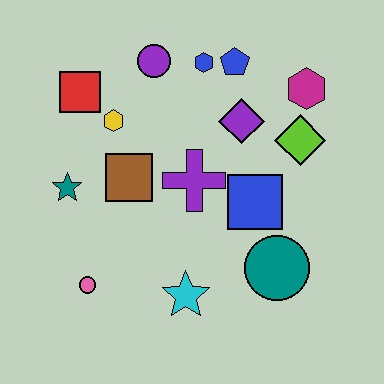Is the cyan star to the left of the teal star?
No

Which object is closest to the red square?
The yellow hexagon is closest to the red square.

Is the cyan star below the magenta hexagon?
Yes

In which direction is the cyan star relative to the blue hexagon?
The cyan star is below the blue hexagon.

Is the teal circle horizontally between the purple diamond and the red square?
No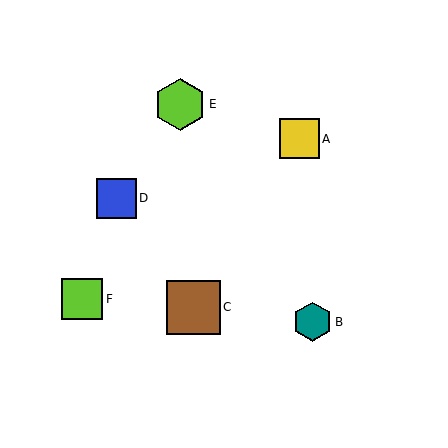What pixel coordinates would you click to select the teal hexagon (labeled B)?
Click at (313, 322) to select the teal hexagon B.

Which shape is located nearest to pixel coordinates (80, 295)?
The lime square (labeled F) at (82, 299) is nearest to that location.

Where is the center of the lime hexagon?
The center of the lime hexagon is at (180, 104).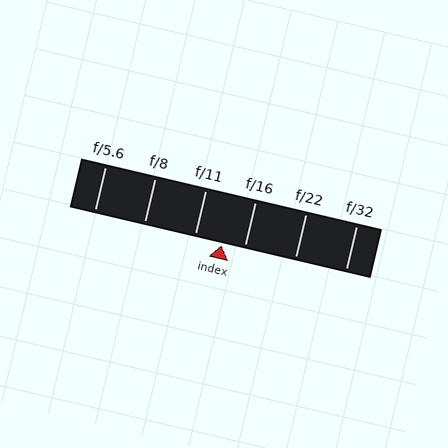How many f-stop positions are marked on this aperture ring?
There are 6 f-stop positions marked.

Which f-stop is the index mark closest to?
The index mark is closest to f/16.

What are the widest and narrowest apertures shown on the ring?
The widest aperture shown is f/5.6 and the narrowest is f/32.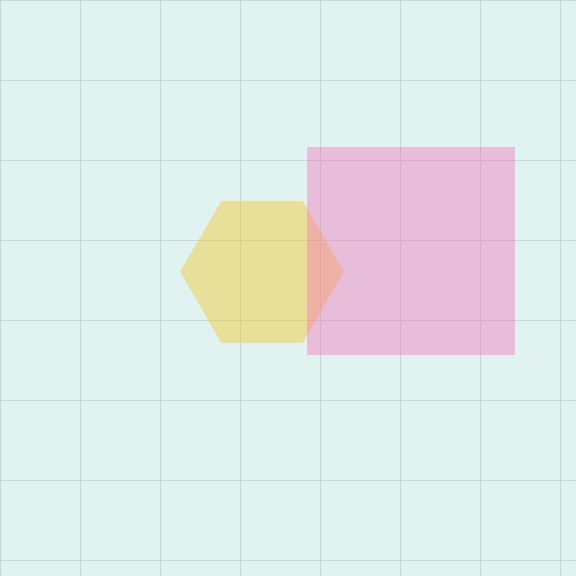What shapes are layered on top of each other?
The layered shapes are: a yellow hexagon, a pink square.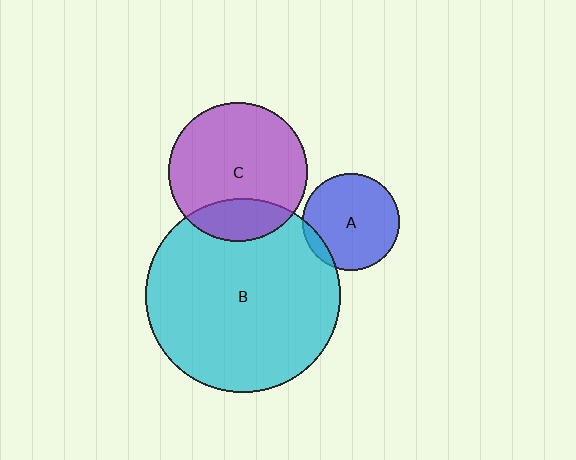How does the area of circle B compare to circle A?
Approximately 4.0 times.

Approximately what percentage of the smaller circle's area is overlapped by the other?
Approximately 20%.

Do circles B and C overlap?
Yes.